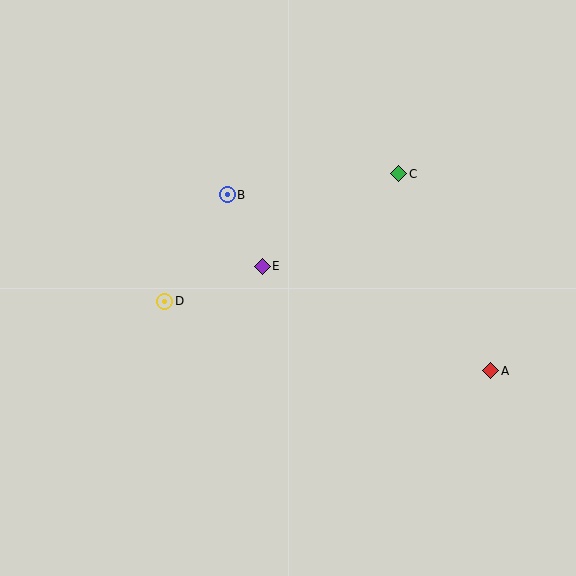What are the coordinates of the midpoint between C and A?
The midpoint between C and A is at (445, 272).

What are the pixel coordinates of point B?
Point B is at (227, 195).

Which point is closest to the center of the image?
Point E at (262, 266) is closest to the center.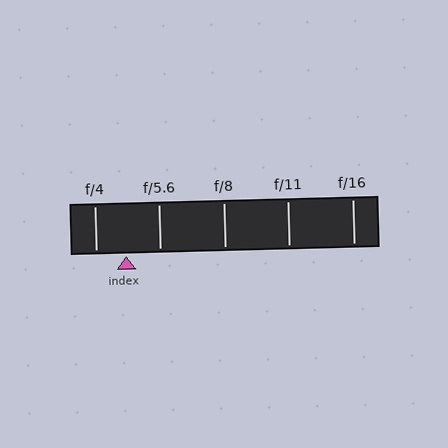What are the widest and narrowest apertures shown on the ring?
The widest aperture shown is f/4 and the narrowest is f/16.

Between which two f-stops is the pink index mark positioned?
The index mark is between f/4 and f/5.6.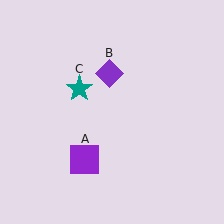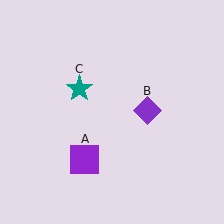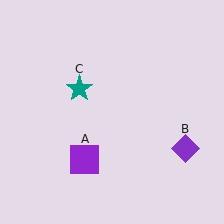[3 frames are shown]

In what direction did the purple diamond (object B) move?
The purple diamond (object B) moved down and to the right.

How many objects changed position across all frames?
1 object changed position: purple diamond (object B).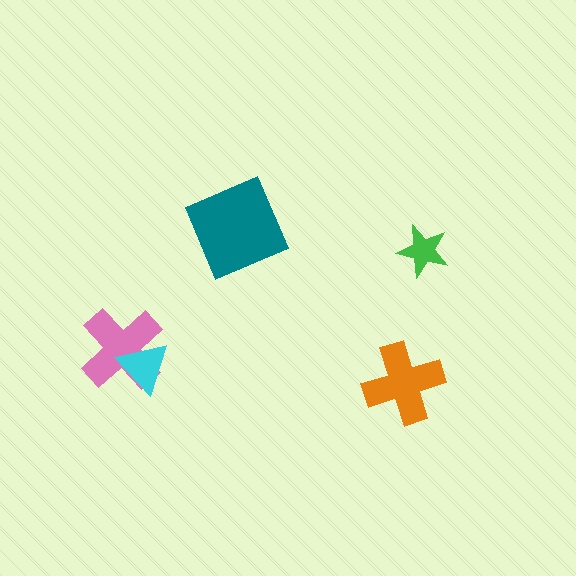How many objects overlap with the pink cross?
1 object overlaps with the pink cross.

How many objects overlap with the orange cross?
0 objects overlap with the orange cross.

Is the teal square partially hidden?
No, no other shape covers it.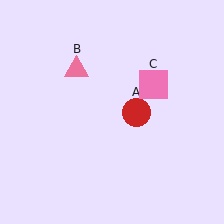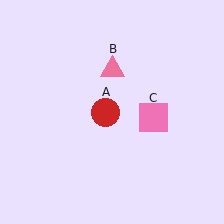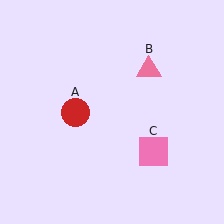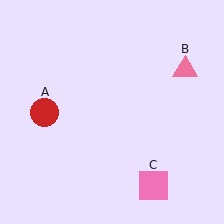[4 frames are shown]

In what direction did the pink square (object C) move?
The pink square (object C) moved down.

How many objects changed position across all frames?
3 objects changed position: red circle (object A), pink triangle (object B), pink square (object C).